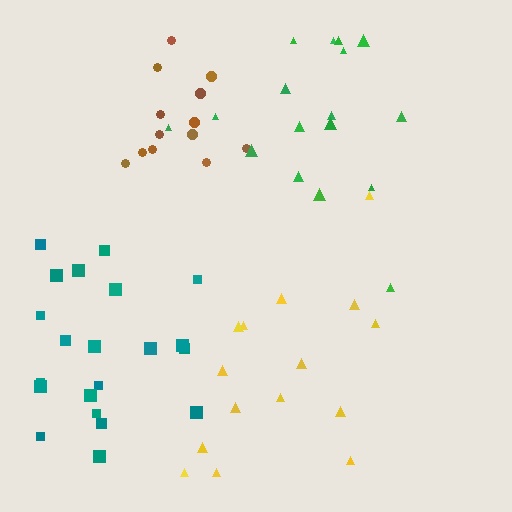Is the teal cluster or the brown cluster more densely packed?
Brown.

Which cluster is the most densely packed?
Brown.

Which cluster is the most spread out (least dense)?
Yellow.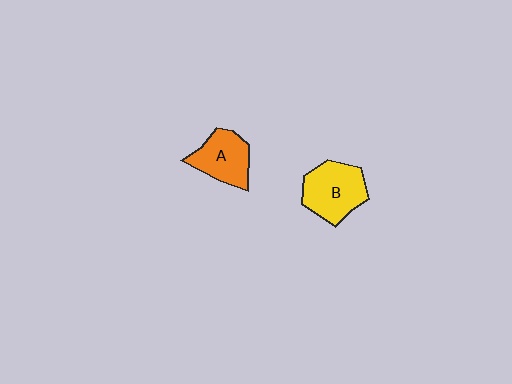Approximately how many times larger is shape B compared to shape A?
Approximately 1.2 times.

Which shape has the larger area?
Shape B (yellow).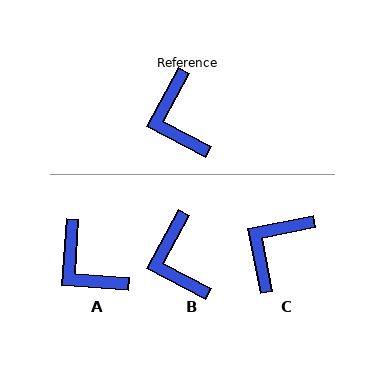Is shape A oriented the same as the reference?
No, it is off by about 24 degrees.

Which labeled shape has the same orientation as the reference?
B.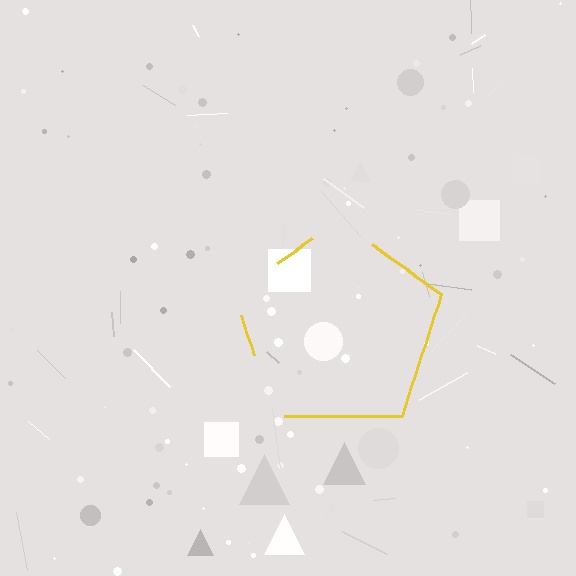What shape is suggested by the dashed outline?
The dashed outline suggests a pentagon.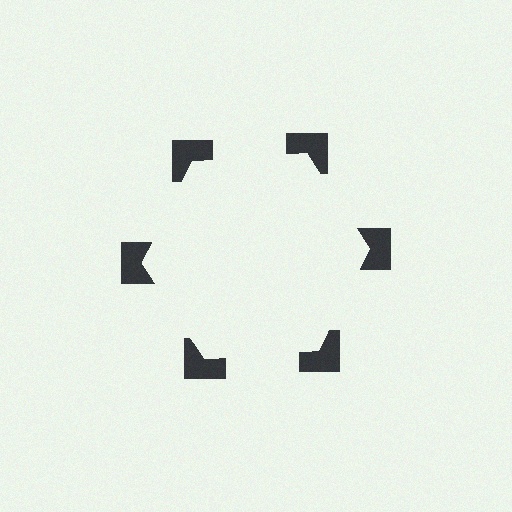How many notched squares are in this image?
There are 6 — one at each vertex of the illusory hexagon.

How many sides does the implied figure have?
6 sides.